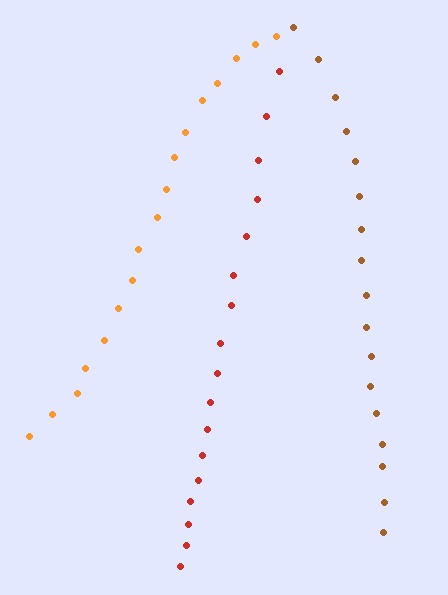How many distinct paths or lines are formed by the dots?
There are 3 distinct paths.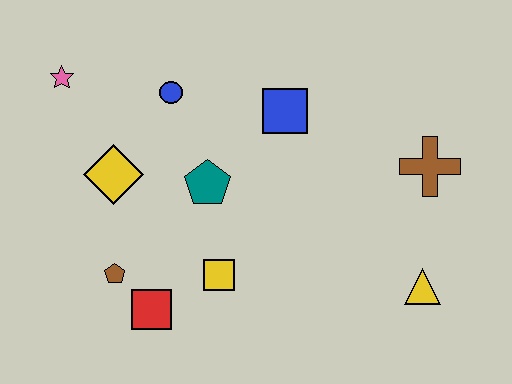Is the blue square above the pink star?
No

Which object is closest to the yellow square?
The red square is closest to the yellow square.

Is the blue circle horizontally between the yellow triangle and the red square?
Yes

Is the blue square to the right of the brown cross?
No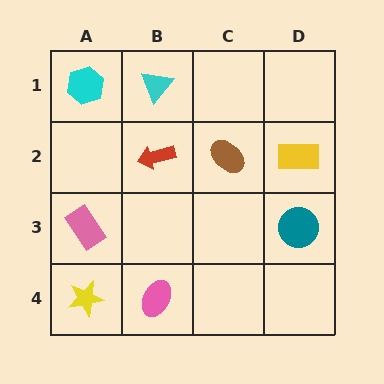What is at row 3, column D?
A teal circle.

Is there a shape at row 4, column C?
No, that cell is empty.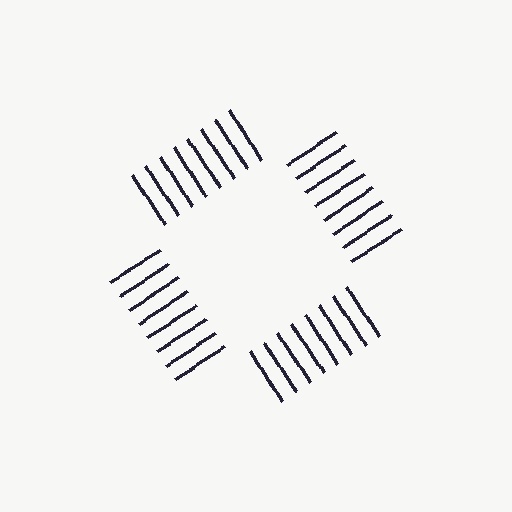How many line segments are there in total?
32 — 8 along each of the 4 edges.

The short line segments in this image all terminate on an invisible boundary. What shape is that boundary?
An illusory square — the line segments terminate on its edges but no continuous stroke is drawn.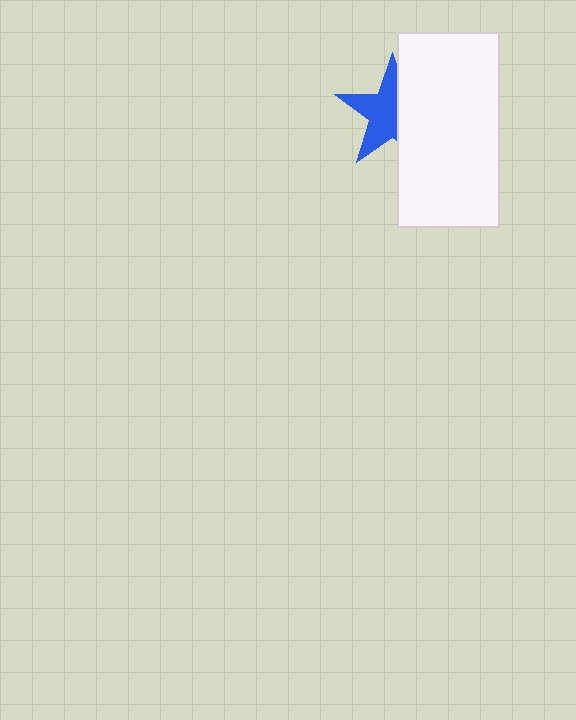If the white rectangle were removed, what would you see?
You would see the complete blue star.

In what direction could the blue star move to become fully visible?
The blue star could move left. That would shift it out from behind the white rectangle entirely.